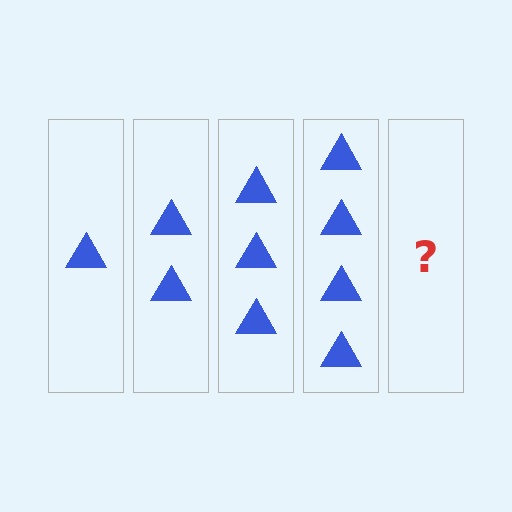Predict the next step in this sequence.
The next step is 5 triangles.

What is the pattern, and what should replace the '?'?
The pattern is that each step adds one more triangle. The '?' should be 5 triangles.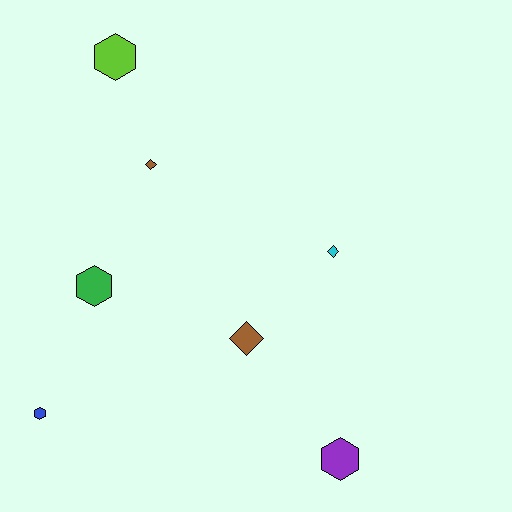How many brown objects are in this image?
There are 2 brown objects.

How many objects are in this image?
There are 7 objects.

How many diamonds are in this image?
There are 3 diamonds.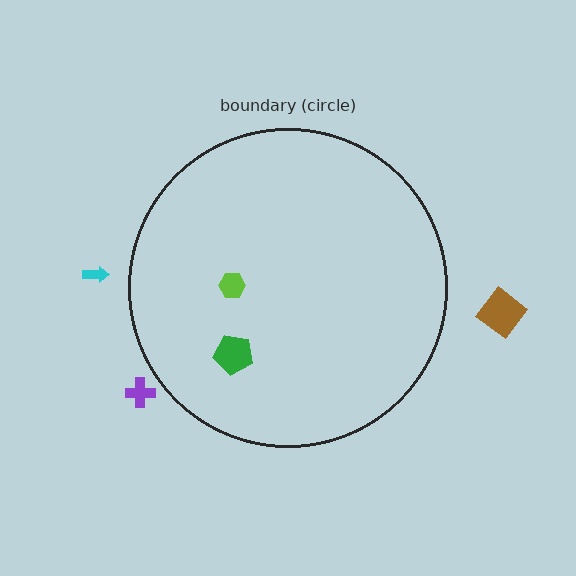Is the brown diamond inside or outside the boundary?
Outside.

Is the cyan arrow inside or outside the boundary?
Outside.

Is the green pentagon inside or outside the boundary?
Inside.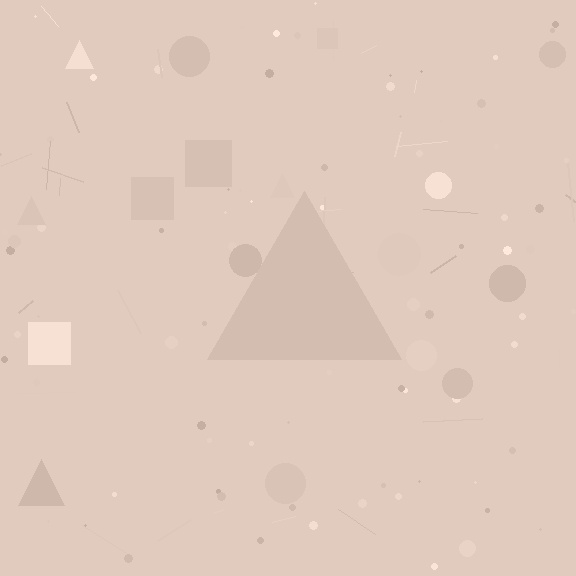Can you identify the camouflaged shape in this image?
The camouflaged shape is a triangle.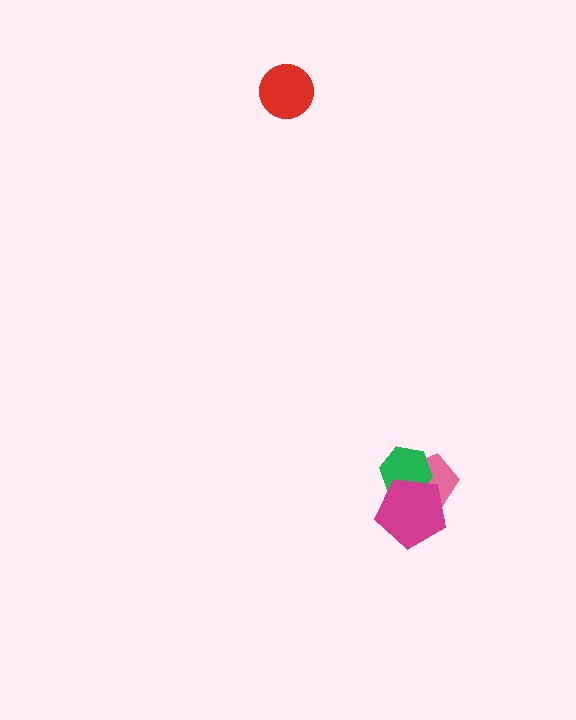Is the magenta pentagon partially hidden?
No, no other shape covers it.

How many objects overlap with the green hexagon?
2 objects overlap with the green hexagon.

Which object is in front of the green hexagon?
The magenta pentagon is in front of the green hexagon.